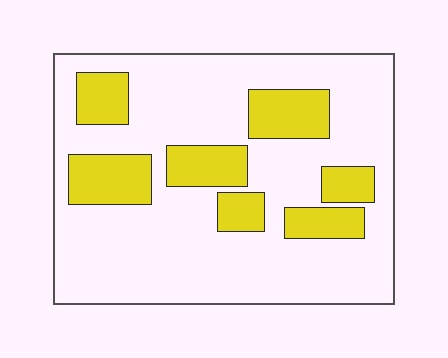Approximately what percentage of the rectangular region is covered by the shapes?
Approximately 25%.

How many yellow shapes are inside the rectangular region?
7.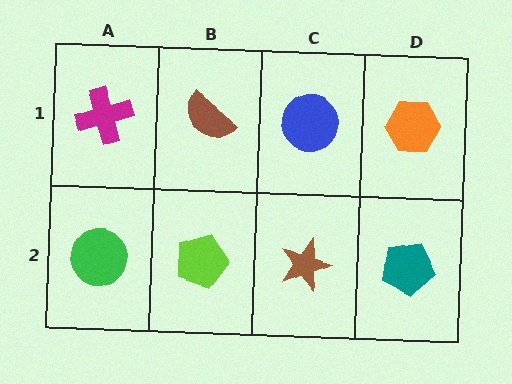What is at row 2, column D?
A teal pentagon.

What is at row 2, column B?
A lime pentagon.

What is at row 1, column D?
An orange hexagon.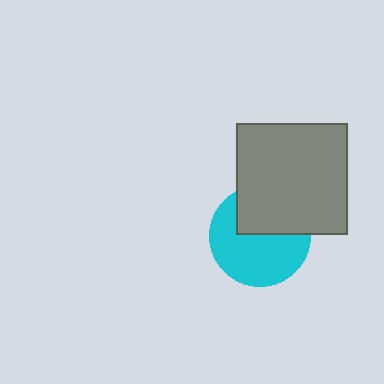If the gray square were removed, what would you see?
You would see the complete cyan circle.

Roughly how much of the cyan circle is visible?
About half of it is visible (roughly 61%).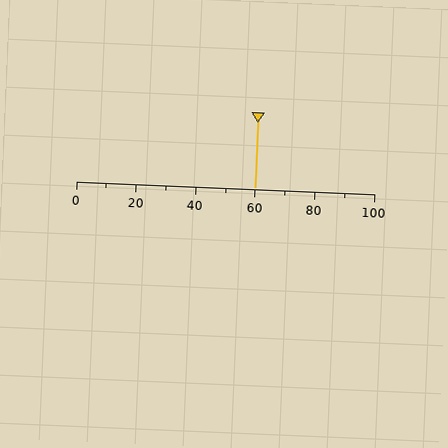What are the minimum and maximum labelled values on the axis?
The axis runs from 0 to 100.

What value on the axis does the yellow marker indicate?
The marker indicates approximately 60.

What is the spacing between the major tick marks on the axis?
The major ticks are spaced 20 apart.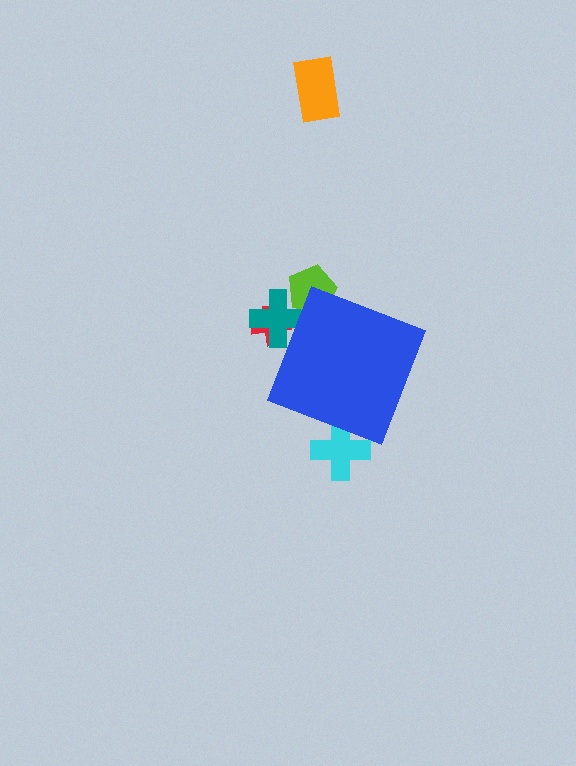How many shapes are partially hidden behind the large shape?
4 shapes are partially hidden.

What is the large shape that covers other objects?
A blue diamond.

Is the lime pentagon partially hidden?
Yes, the lime pentagon is partially hidden behind the blue diamond.